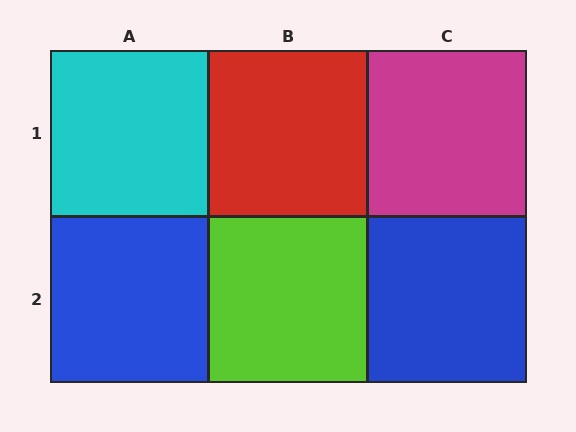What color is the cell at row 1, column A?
Cyan.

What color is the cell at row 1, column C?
Magenta.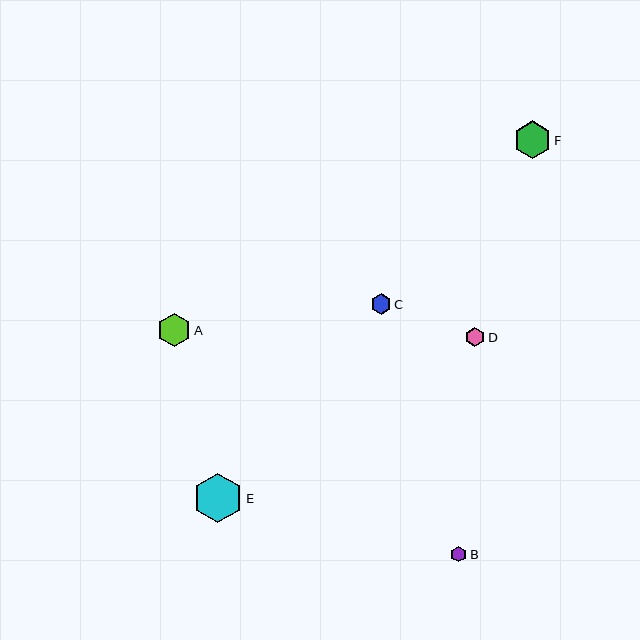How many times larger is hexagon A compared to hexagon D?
Hexagon A is approximately 1.7 times the size of hexagon D.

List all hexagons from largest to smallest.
From largest to smallest: E, F, A, C, D, B.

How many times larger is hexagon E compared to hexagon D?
Hexagon E is approximately 2.5 times the size of hexagon D.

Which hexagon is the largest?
Hexagon E is the largest with a size of approximately 50 pixels.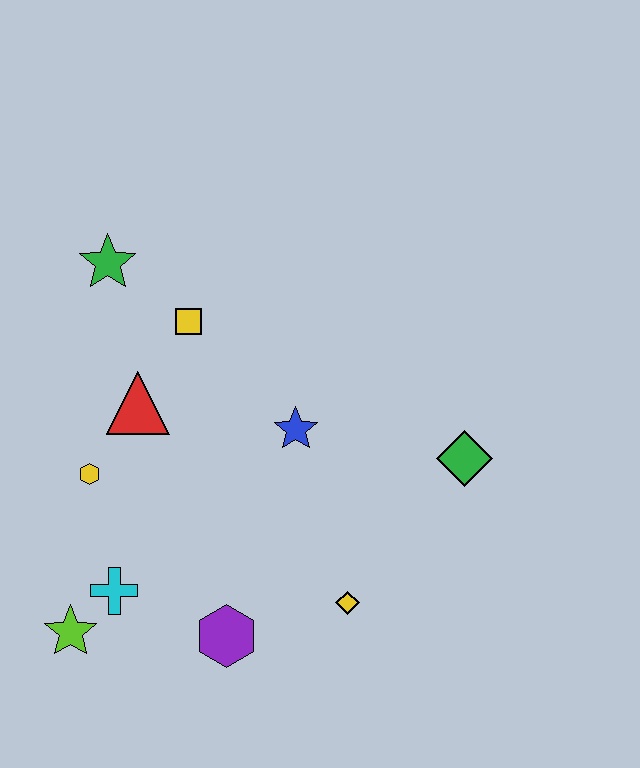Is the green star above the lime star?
Yes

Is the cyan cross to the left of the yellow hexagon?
No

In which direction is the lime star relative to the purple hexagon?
The lime star is to the left of the purple hexagon.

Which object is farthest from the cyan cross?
The green diamond is farthest from the cyan cross.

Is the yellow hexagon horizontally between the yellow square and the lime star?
Yes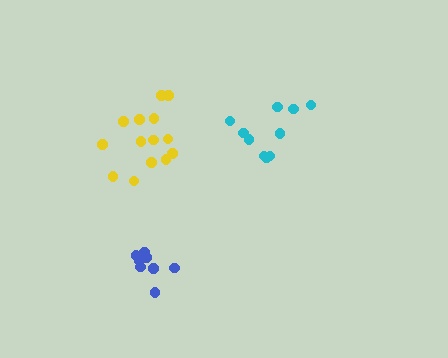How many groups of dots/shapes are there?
There are 3 groups.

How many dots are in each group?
Group 1: 14 dots, Group 2: 10 dots, Group 3: 8 dots (32 total).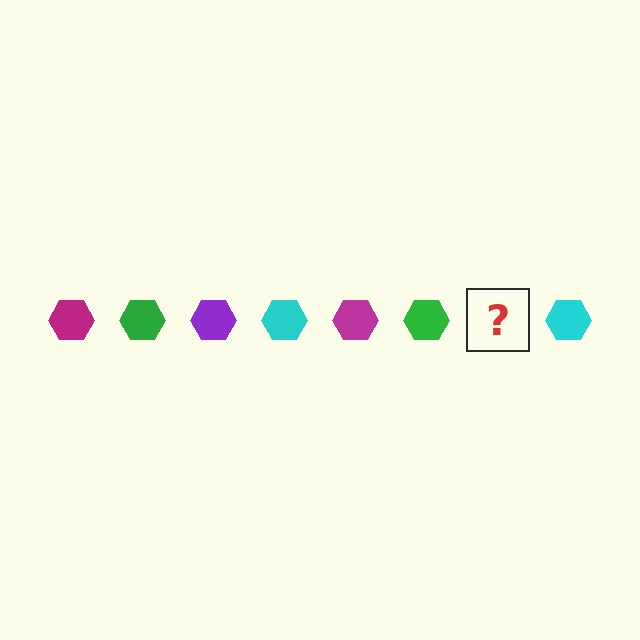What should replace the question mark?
The question mark should be replaced with a purple hexagon.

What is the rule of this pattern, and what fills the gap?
The rule is that the pattern cycles through magenta, green, purple, cyan hexagons. The gap should be filled with a purple hexagon.